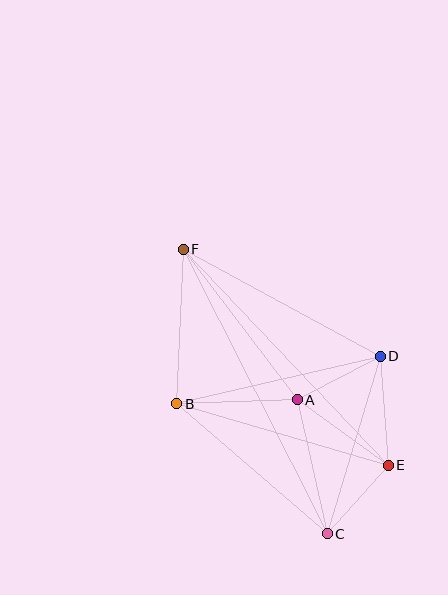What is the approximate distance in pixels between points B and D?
The distance between B and D is approximately 209 pixels.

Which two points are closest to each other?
Points C and E are closest to each other.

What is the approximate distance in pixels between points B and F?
The distance between B and F is approximately 155 pixels.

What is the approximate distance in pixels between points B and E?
The distance between B and E is approximately 220 pixels.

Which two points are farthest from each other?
Points C and F are farthest from each other.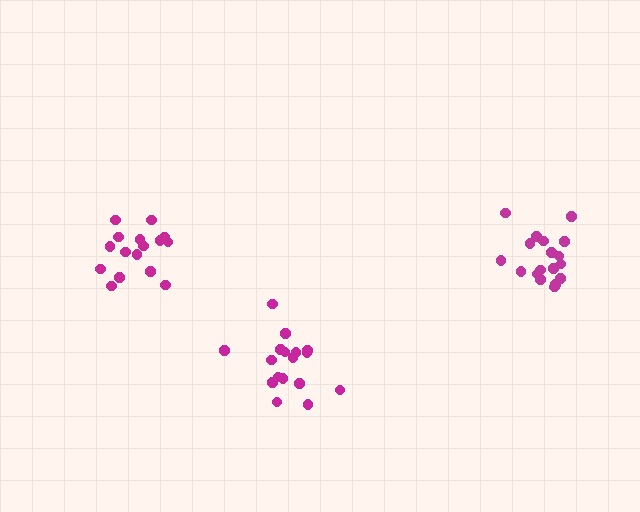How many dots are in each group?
Group 1: 18 dots, Group 2: 16 dots, Group 3: 17 dots (51 total).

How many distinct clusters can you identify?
There are 3 distinct clusters.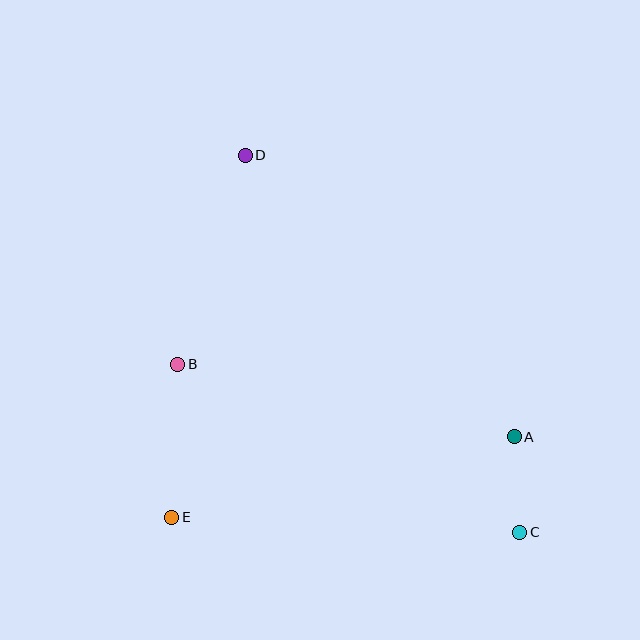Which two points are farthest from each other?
Points C and D are farthest from each other.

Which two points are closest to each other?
Points A and C are closest to each other.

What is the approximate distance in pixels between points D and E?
The distance between D and E is approximately 369 pixels.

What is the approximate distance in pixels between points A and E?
The distance between A and E is approximately 352 pixels.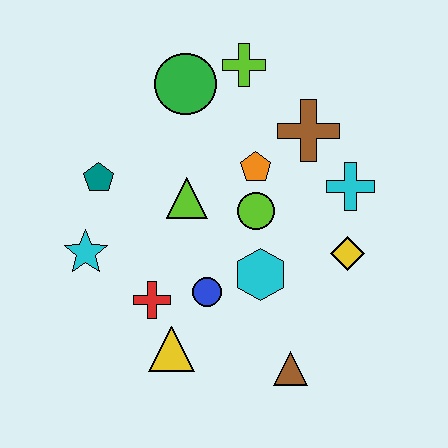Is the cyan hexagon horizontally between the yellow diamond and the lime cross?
Yes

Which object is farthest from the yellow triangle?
The lime cross is farthest from the yellow triangle.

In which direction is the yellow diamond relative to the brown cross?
The yellow diamond is below the brown cross.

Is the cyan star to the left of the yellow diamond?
Yes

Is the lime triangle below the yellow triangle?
No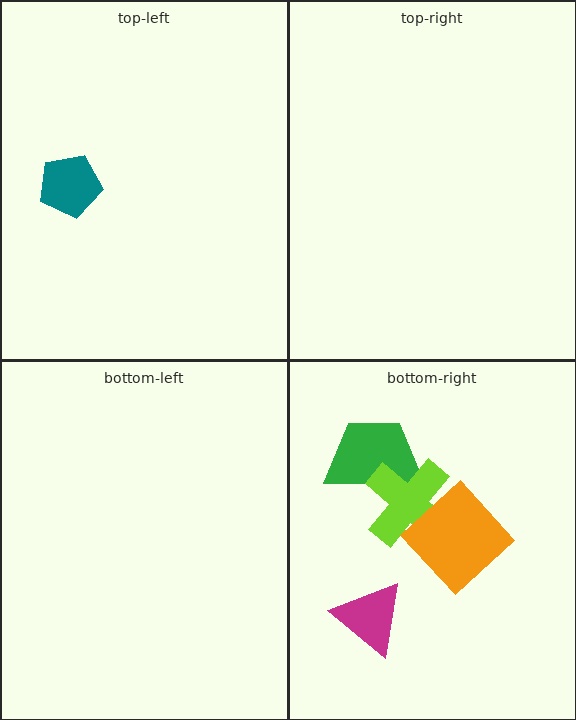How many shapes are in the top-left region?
1.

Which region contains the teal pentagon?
The top-left region.